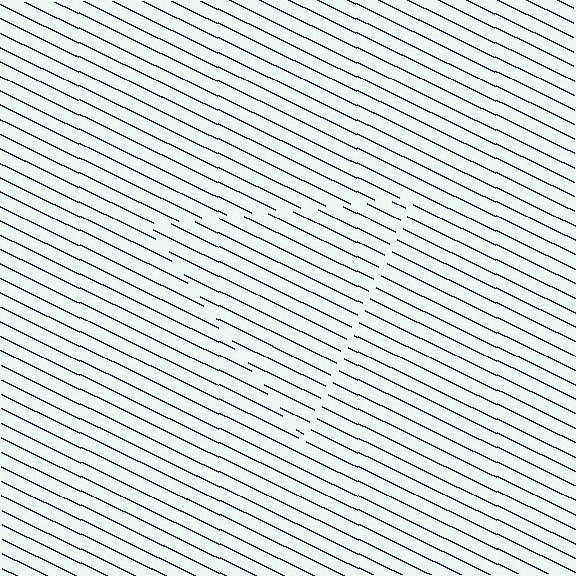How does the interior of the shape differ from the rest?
The interior of the shape contains the same grating, shifted by half a period — the contour is defined by the phase discontinuity where line-ends from the inner and outer gratings abut.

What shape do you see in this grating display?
An illusory triangle. The interior of the shape contains the same grating, shifted by half a period — the contour is defined by the phase discontinuity where line-ends from the inner and outer gratings abut.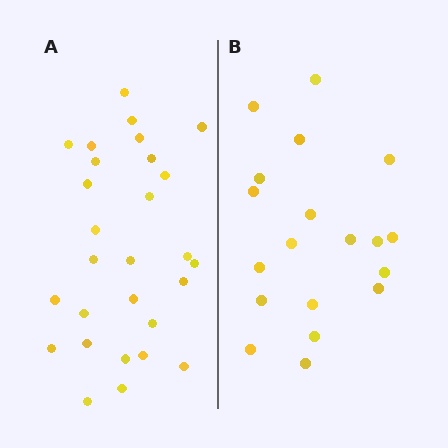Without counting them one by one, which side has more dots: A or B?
Region A (the left region) has more dots.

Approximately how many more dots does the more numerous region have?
Region A has roughly 8 or so more dots than region B.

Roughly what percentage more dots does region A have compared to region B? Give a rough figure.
About 45% more.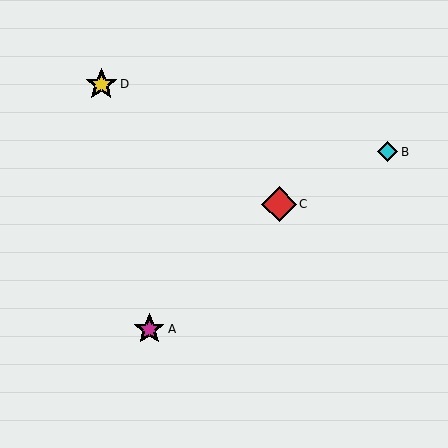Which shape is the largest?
The red diamond (labeled C) is the largest.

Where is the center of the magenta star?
The center of the magenta star is at (149, 329).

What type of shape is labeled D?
Shape D is a yellow star.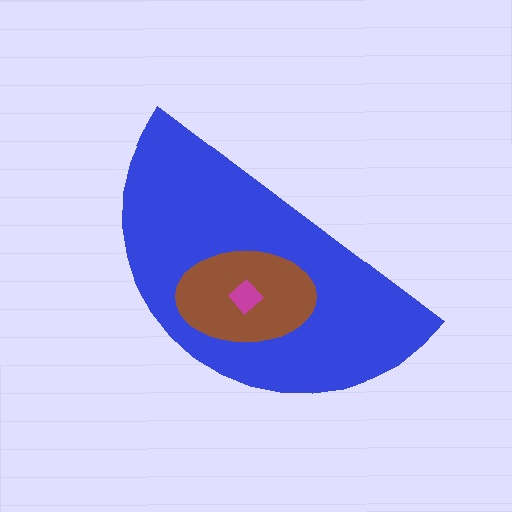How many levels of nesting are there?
3.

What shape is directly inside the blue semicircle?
The brown ellipse.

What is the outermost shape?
The blue semicircle.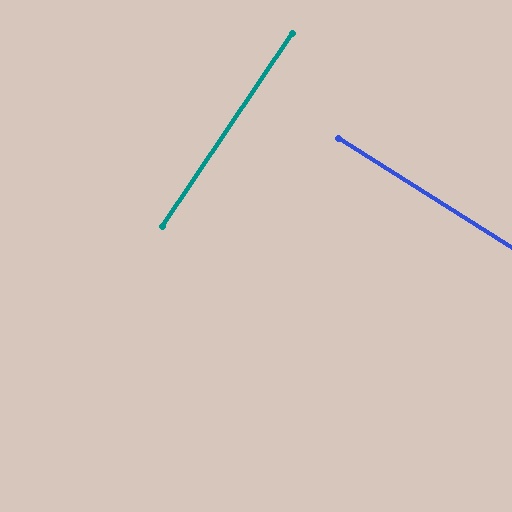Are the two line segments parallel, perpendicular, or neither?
Perpendicular — they meet at approximately 88°.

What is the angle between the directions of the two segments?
Approximately 88 degrees.